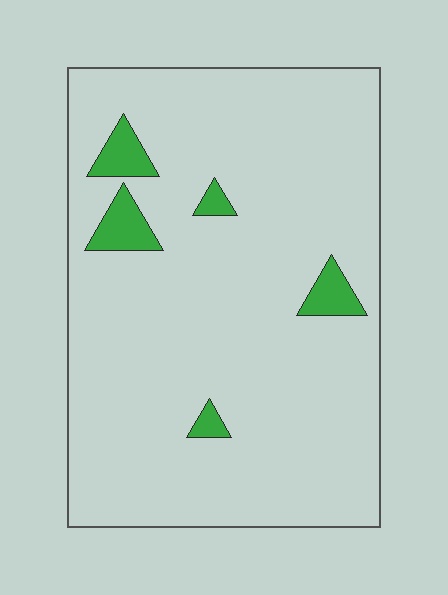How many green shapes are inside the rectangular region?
5.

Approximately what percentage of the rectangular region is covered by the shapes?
Approximately 5%.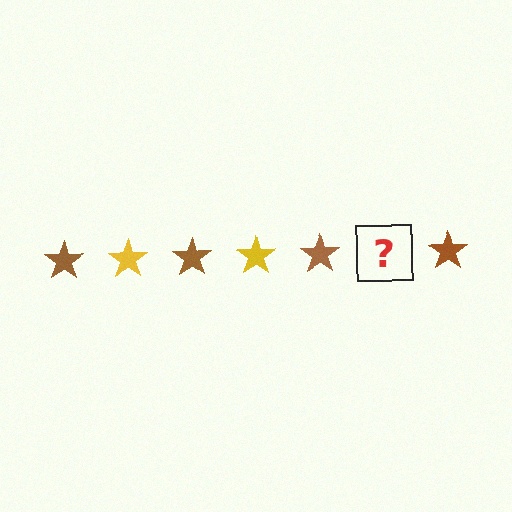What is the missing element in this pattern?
The missing element is a yellow star.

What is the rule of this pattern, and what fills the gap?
The rule is that the pattern cycles through brown, yellow stars. The gap should be filled with a yellow star.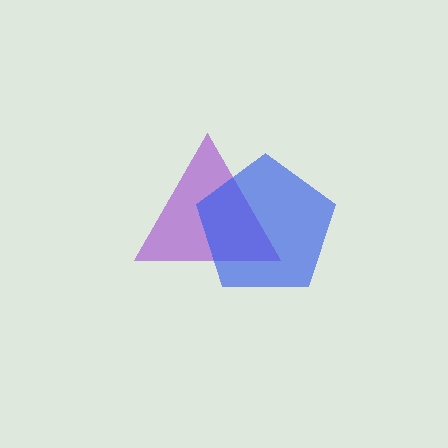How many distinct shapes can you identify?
There are 2 distinct shapes: a purple triangle, a blue pentagon.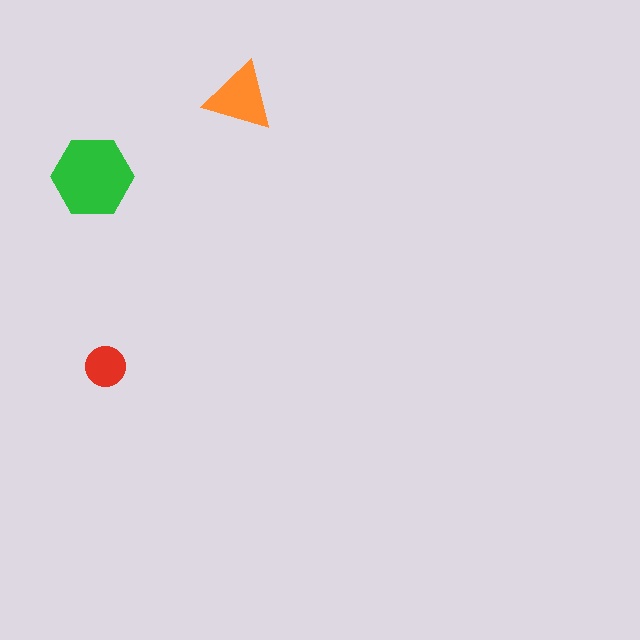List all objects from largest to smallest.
The green hexagon, the orange triangle, the red circle.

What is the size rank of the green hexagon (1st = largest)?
1st.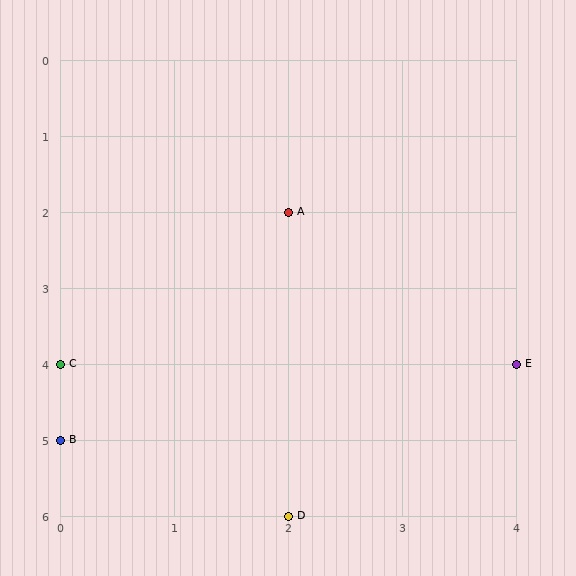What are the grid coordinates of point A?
Point A is at grid coordinates (2, 2).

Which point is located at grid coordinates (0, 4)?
Point C is at (0, 4).